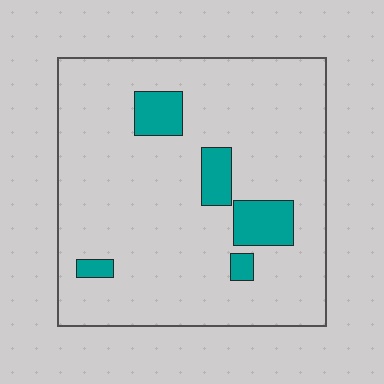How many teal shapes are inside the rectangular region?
5.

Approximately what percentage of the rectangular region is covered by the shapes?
Approximately 10%.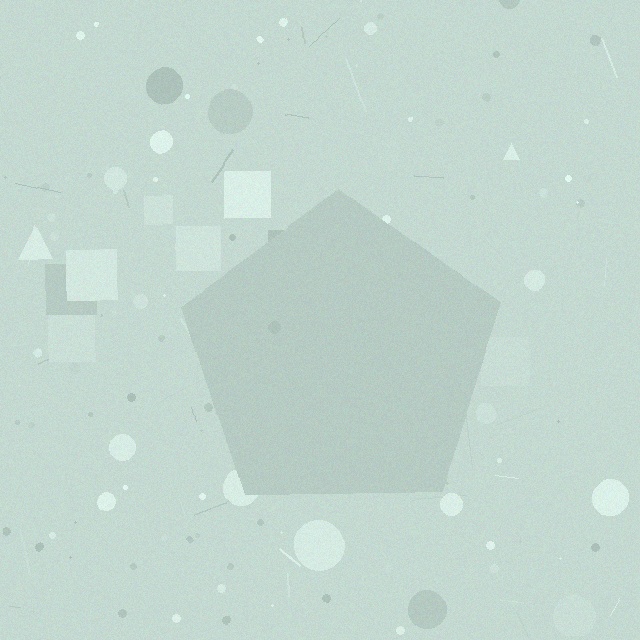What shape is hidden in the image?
A pentagon is hidden in the image.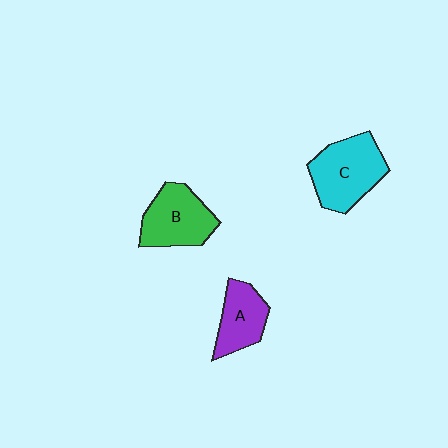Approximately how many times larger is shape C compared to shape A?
Approximately 1.5 times.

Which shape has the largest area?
Shape C (cyan).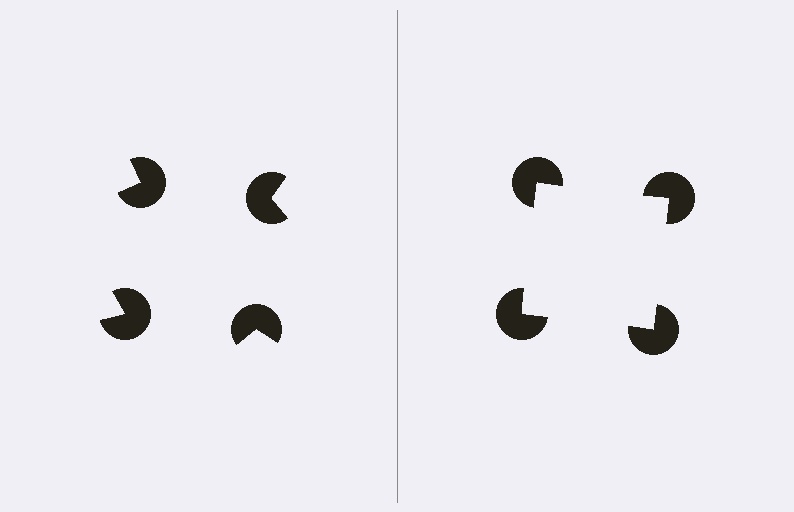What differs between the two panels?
The pac-man discs are positioned identically on both sides; only the wedge orientations differ. On the right they align to a square; on the left they are misaligned.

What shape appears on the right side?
An illusory square.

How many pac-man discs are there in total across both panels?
8 — 4 on each side.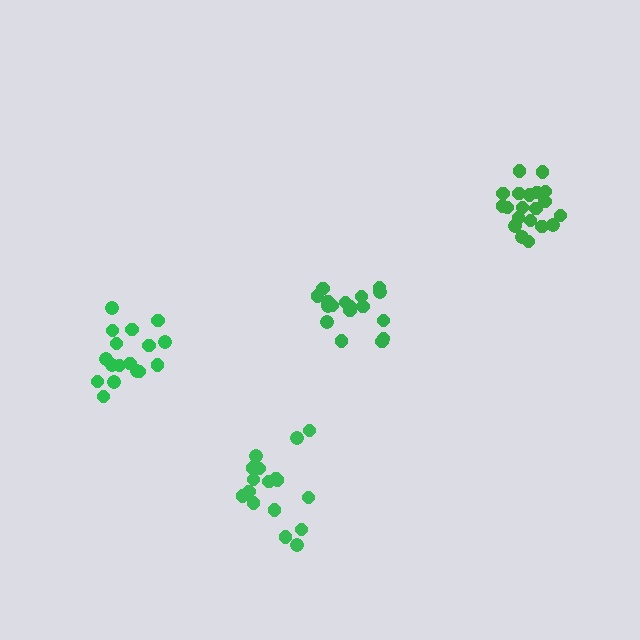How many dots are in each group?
Group 1: 17 dots, Group 2: 17 dots, Group 3: 17 dots, Group 4: 20 dots (71 total).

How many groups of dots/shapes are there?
There are 4 groups.